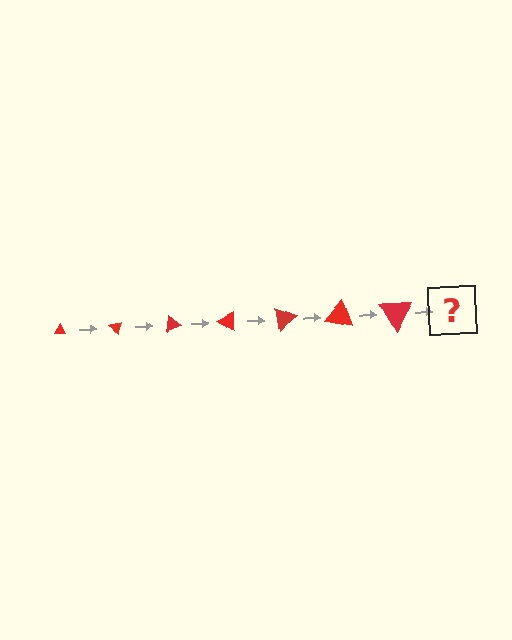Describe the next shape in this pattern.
It should be a triangle, larger than the previous one and rotated 350 degrees from the start.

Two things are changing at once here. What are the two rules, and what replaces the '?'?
The two rules are that the triangle grows larger each step and it rotates 50 degrees each step. The '?' should be a triangle, larger than the previous one and rotated 350 degrees from the start.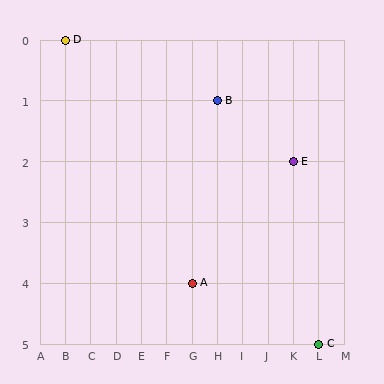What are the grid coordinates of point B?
Point B is at grid coordinates (H, 1).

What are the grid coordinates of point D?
Point D is at grid coordinates (B, 0).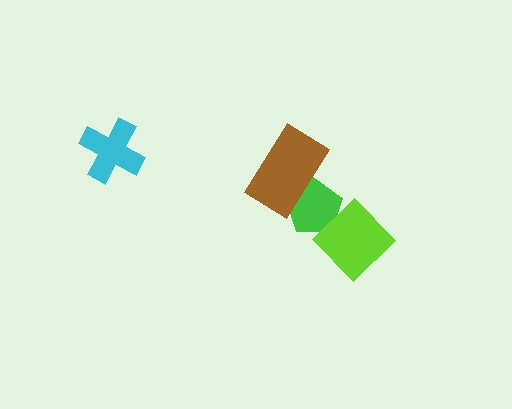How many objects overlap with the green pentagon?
2 objects overlap with the green pentagon.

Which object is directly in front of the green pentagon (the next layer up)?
The brown rectangle is directly in front of the green pentagon.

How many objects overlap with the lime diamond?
1 object overlaps with the lime diamond.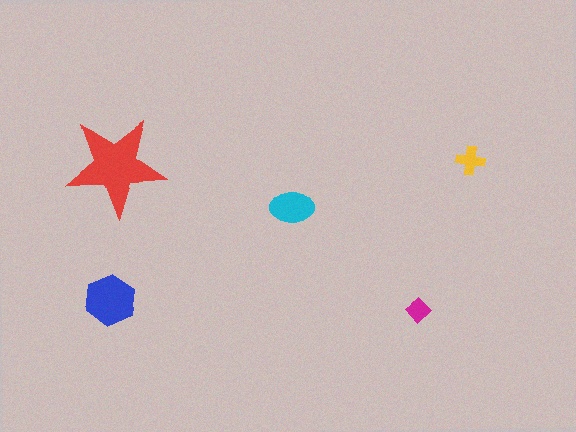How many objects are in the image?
There are 5 objects in the image.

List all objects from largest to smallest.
The red star, the blue hexagon, the cyan ellipse, the yellow cross, the magenta diamond.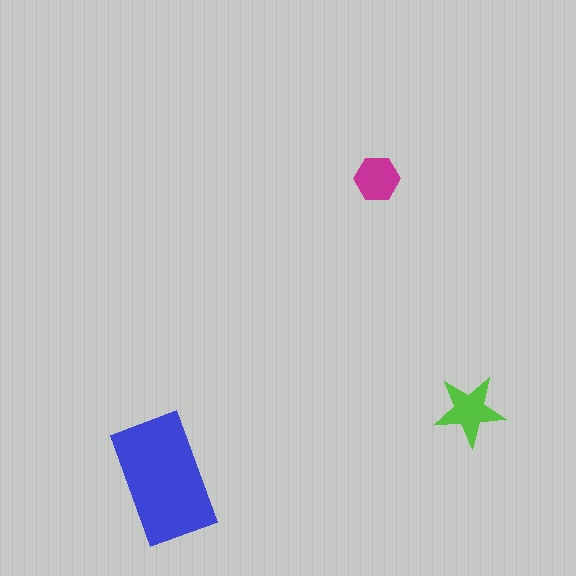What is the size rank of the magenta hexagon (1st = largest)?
3rd.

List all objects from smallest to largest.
The magenta hexagon, the lime star, the blue rectangle.